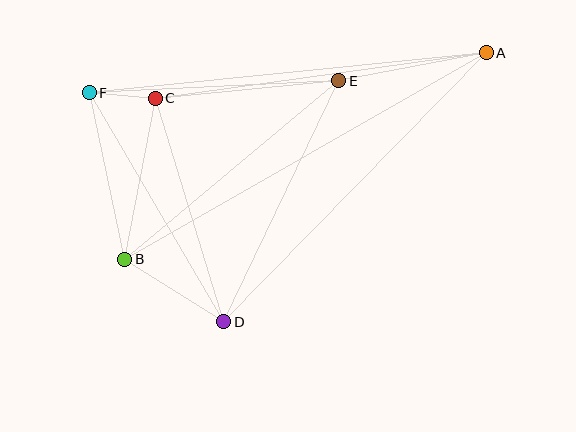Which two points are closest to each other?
Points C and F are closest to each other.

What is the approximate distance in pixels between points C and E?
The distance between C and E is approximately 184 pixels.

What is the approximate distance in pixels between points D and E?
The distance between D and E is approximately 267 pixels.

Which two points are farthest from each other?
Points A and B are farthest from each other.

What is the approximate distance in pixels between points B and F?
The distance between B and F is approximately 170 pixels.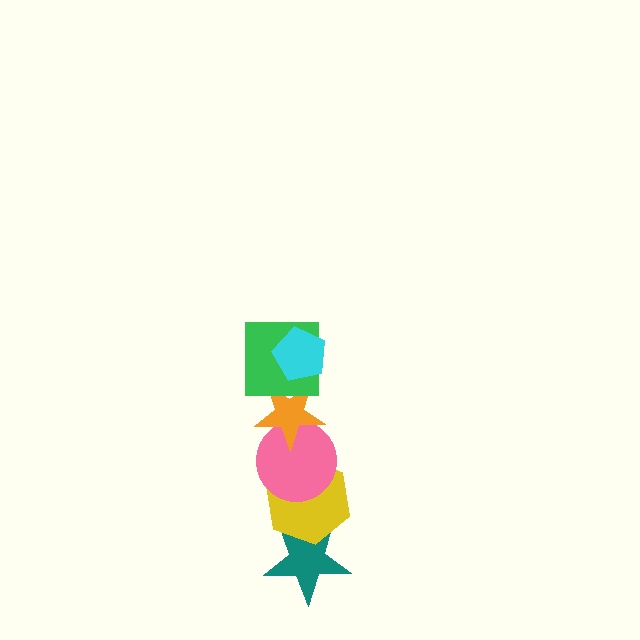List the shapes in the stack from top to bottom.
From top to bottom: the cyan pentagon, the green square, the orange star, the pink circle, the yellow hexagon, the teal star.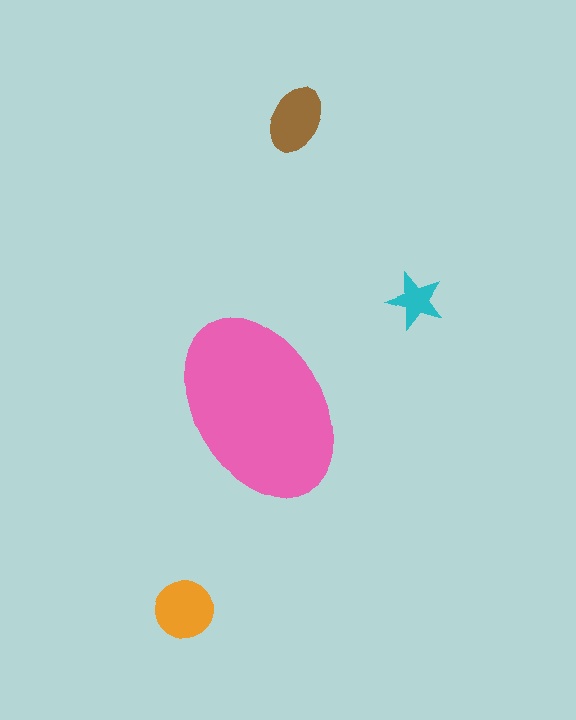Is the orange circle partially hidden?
No, the orange circle is fully visible.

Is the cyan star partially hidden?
No, the cyan star is fully visible.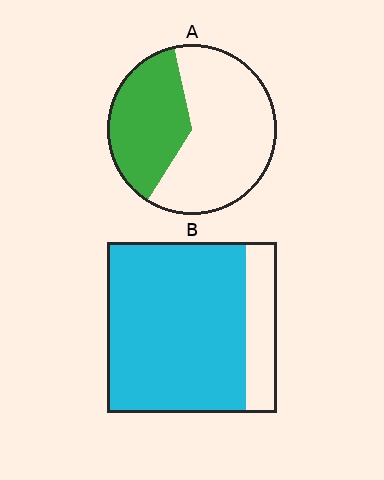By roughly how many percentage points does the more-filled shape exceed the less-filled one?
By roughly 45 percentage points (B over A).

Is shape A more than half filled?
No.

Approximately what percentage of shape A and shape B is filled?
A is approximately 40% and B is approximately 80%.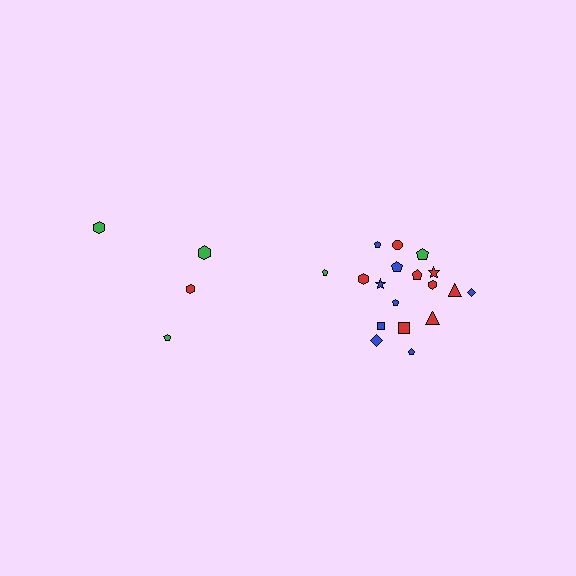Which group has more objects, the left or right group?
The right group.